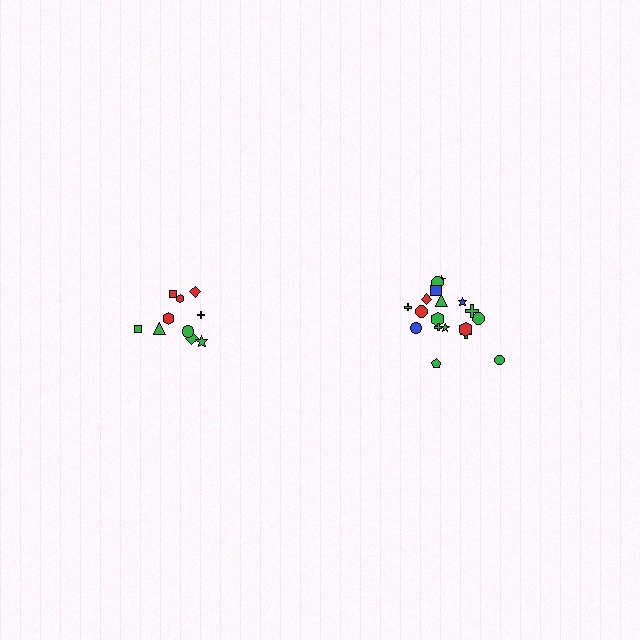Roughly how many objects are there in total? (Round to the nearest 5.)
Roughly 30 objects in total.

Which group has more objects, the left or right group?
The right group.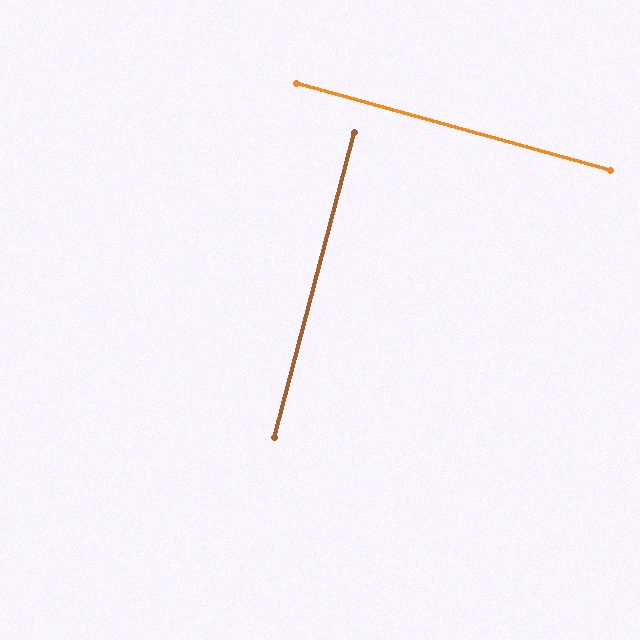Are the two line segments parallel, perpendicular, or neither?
Perpendicular — they meet at approximately 90°.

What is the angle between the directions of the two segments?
Approximately 90 degrees.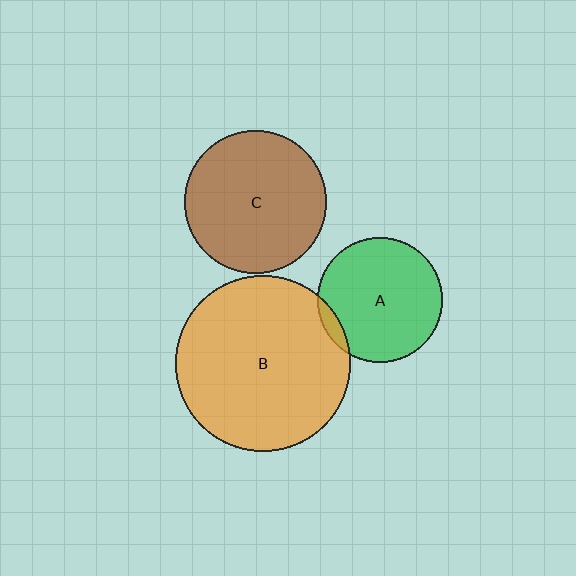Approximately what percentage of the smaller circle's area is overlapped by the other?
Approximately 5%.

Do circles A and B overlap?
Yes.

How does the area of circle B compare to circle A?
Approximately 2.0 times.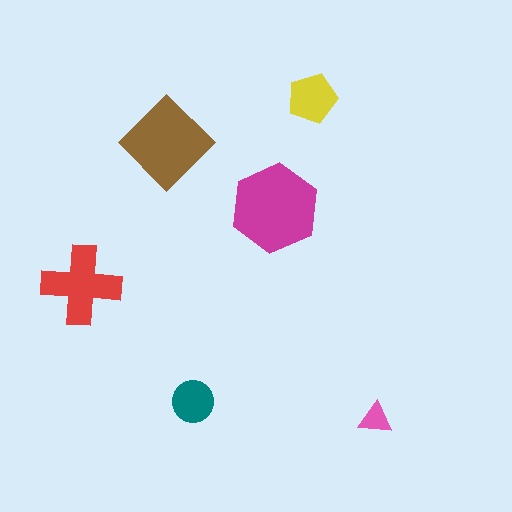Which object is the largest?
The magenta hexagon.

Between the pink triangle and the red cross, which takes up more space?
The red cross.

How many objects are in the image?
There are 6 objects in the image.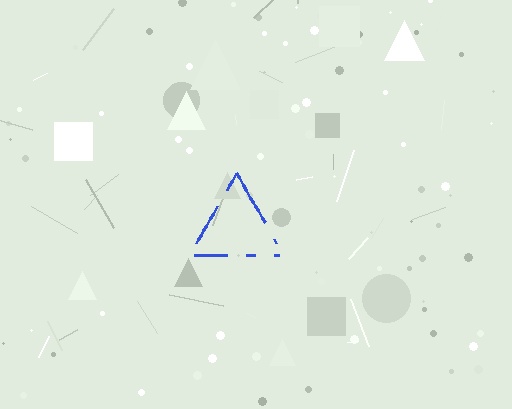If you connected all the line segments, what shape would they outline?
They would outline a triangle.